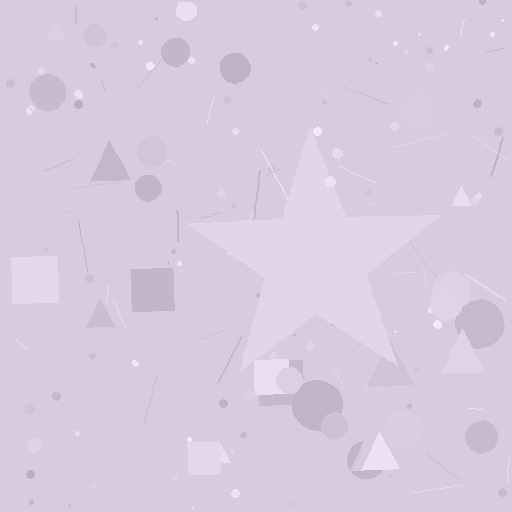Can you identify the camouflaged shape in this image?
The camouflaged shape is a star.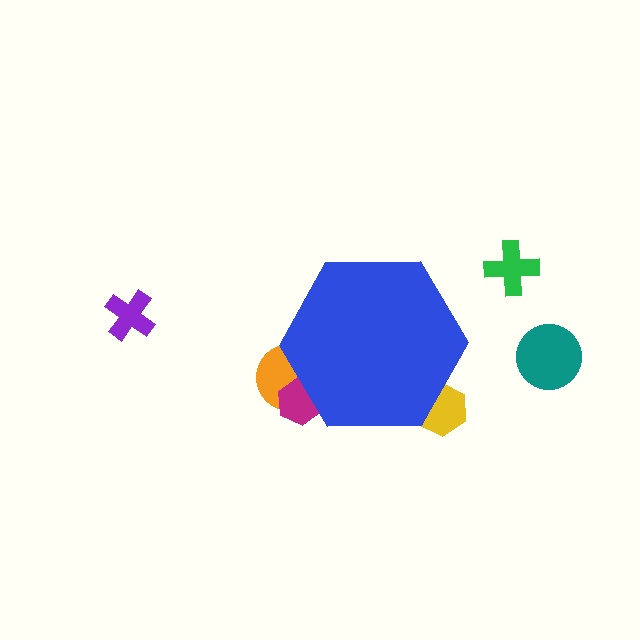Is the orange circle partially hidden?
Yes, the orange circle is partially hidden behind the blue hexagon.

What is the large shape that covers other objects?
A blue hexagon.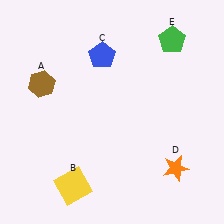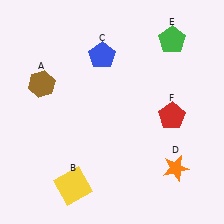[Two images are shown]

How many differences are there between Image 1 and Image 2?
There is 1 difference between the two images.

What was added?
A red pentagon (F) was added in Image 2.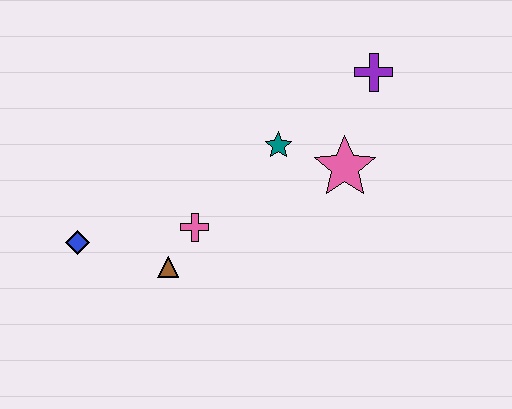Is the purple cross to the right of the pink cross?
Yes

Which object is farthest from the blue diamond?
The purple cross is farthest from the blue diamond.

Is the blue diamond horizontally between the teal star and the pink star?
No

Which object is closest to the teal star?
The pink star is closest to the teal star.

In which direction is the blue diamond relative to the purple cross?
The blue diamond is to the left of the purple cross.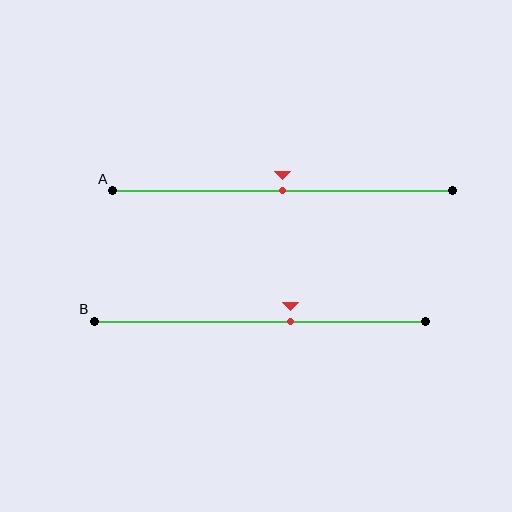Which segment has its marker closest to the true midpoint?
Segment A has its marker closest to the true midpoint.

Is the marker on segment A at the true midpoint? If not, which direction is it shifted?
Yes, the marker on segment A is at the true midpoint.